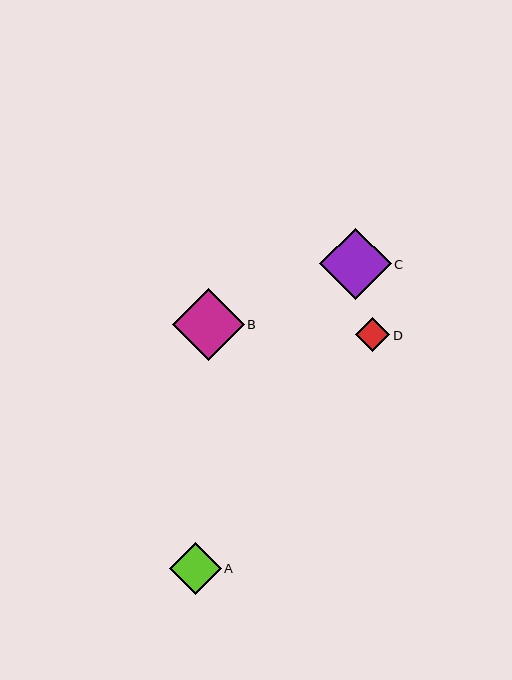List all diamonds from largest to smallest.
From largest to smallest: C, B, A, D.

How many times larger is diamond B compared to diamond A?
Diamond B is approximately 1.4 times the size of diamond A.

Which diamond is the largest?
Diamond C is the largest with a size of approximately 72 pixels.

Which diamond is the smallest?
Diamond D is the smallest with a size of approximately 34 pixels.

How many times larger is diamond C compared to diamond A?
Diamond C is approximately 1.4 times the size of diamond A.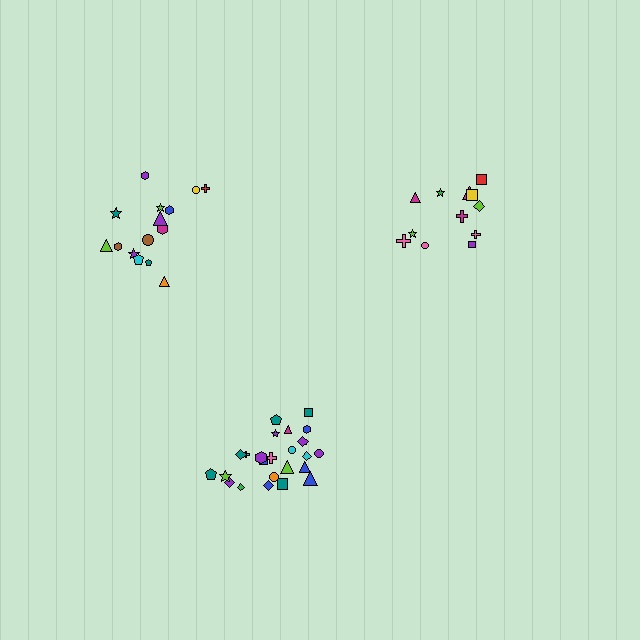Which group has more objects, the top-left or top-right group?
The top-left group.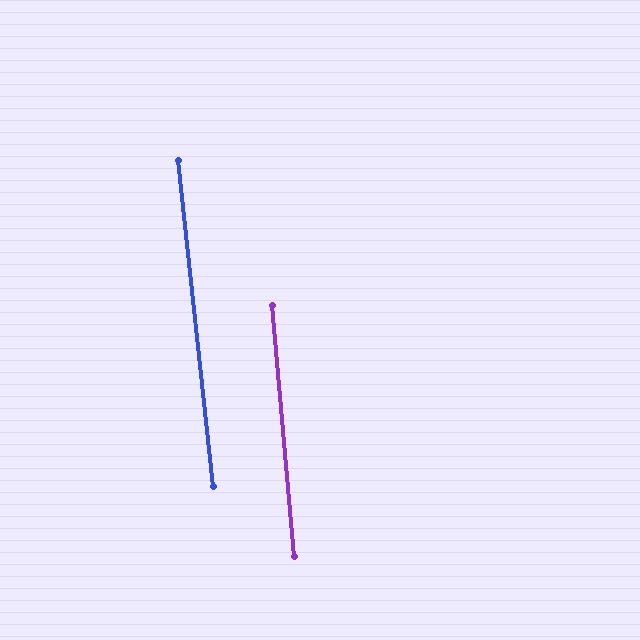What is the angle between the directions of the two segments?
Approximately 1 degree.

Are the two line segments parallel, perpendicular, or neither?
Parallel — their directions differ by only 1.2°.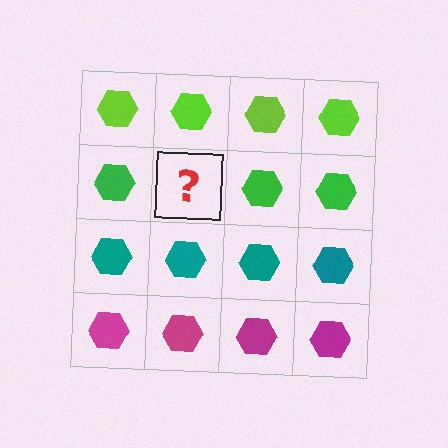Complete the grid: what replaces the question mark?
The question mark should be replaced with a green hexagon.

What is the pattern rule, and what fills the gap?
The rule is that each row has a consistent color. The gap should be filled with a green hexagon.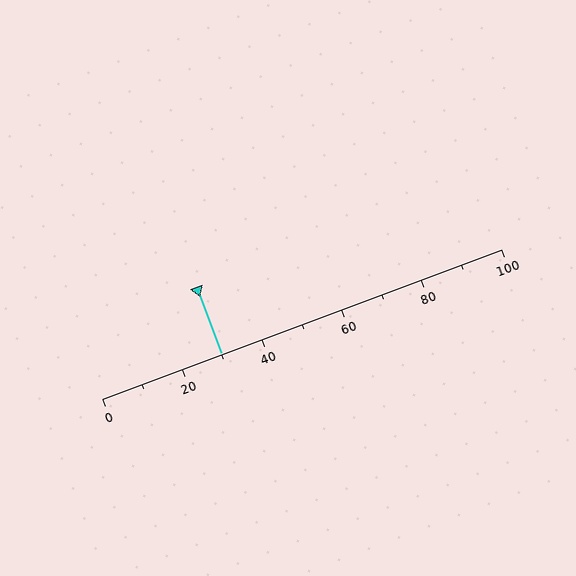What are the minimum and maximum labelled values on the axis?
The axis runs from 0 to 100.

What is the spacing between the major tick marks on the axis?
The major ticks are spaced 20 apart.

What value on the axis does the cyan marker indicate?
The marker indicates approximately 30.